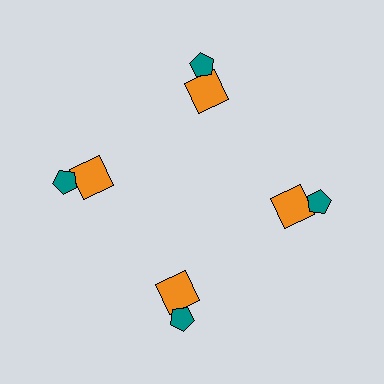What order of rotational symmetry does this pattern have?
This pattern has 4-fold rotational symmetry.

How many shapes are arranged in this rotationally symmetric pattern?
There are 8 shapes, arranged in 4 groups of 2.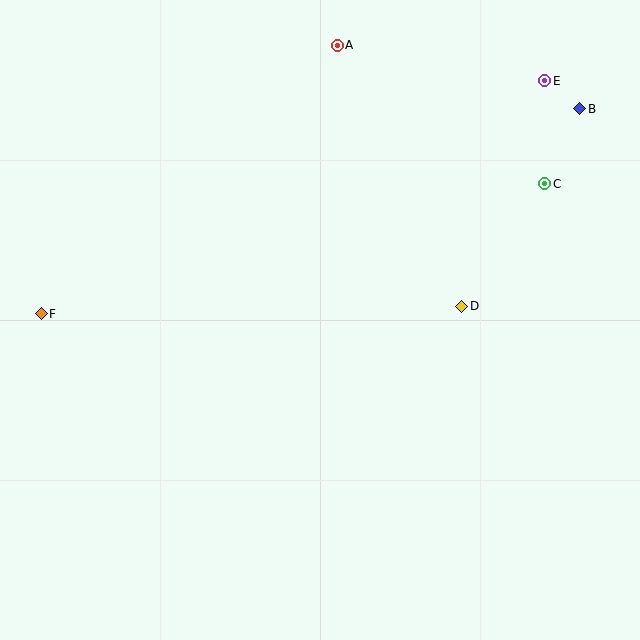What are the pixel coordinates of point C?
Point C is at (545, 184).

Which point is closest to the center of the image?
Point D at (462, 306) is closest to the center.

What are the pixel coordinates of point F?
Point F is at (41, 314).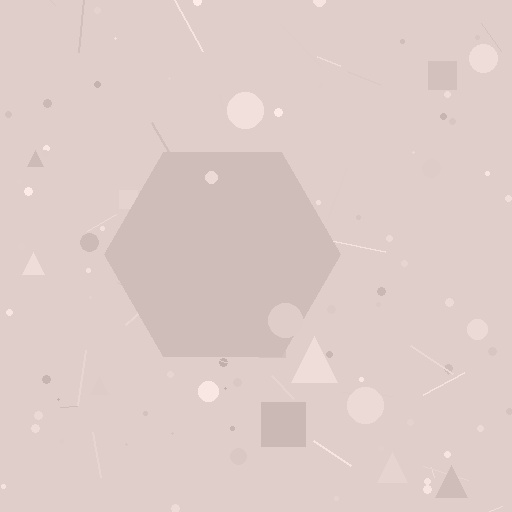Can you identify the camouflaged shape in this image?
The camouflaged shape is a hexagon.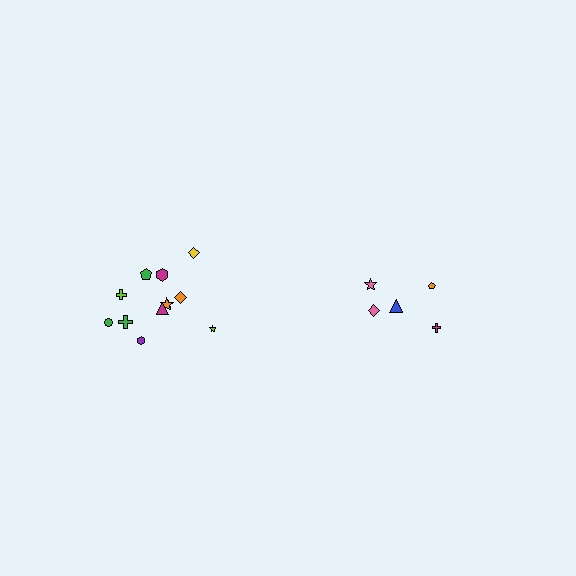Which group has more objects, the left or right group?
The left group.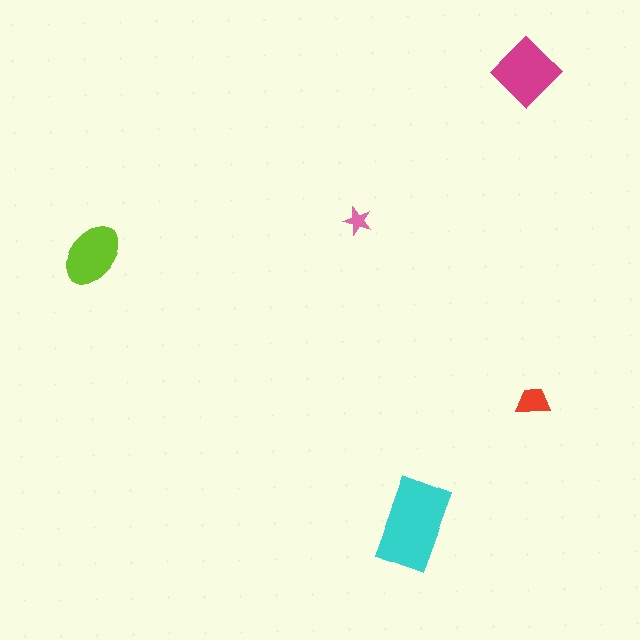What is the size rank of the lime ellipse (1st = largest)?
3rd.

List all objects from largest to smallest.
The cyan rectangle, the magenta diamond, the lime ellipse, the red trapezoid, the pink star.